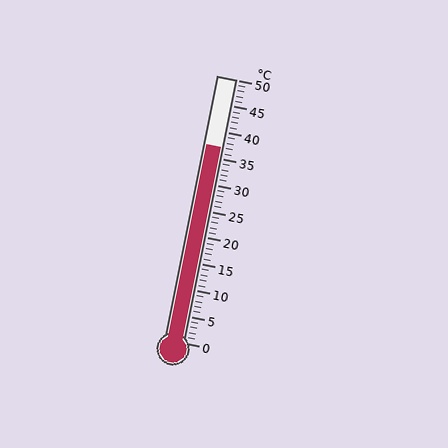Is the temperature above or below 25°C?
The temperature is above 25°C.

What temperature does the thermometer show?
The thermometer shows approximately 37°C.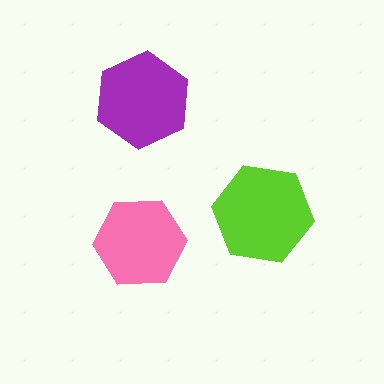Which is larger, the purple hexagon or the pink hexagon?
The purple one.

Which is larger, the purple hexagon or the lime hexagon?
The lime one.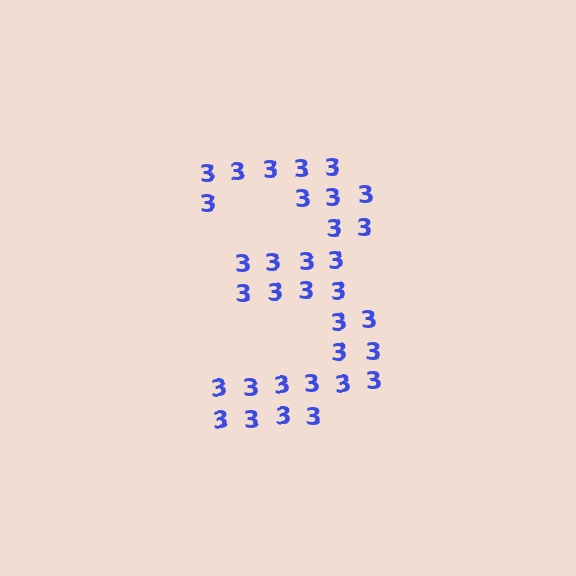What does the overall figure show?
The overall figure shows the digit 3.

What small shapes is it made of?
It is made of small digit 3's.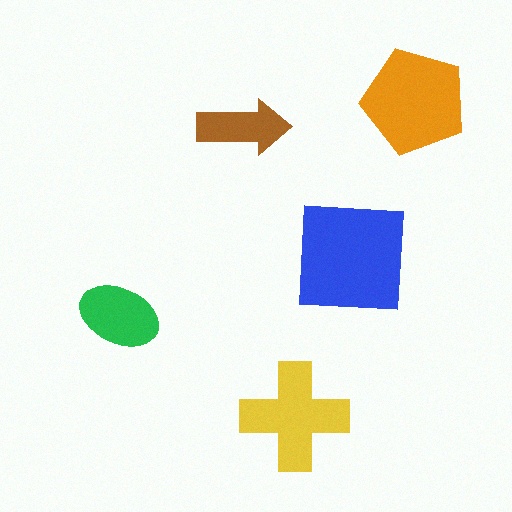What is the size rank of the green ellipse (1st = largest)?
4th.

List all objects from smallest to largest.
The brown arrow, the green ellipse, the yellow cross, the orange pentagon, the blue square.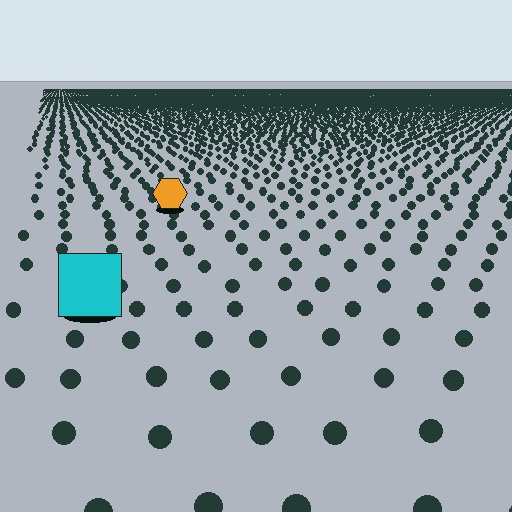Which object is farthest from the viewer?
The orange hexagon is farthest from the viewer. It appears smaller and the ground texture around it is denser.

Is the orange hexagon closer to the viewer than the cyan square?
No. The cyan square is closer — you can tell from the texture gradient: the ground texture is coarser near it.